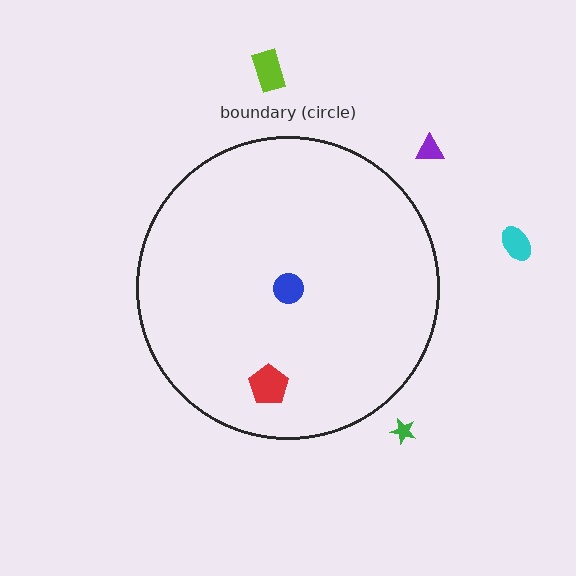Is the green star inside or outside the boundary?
Outside.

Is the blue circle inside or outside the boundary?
Inside.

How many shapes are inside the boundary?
2 inside, 4 outside.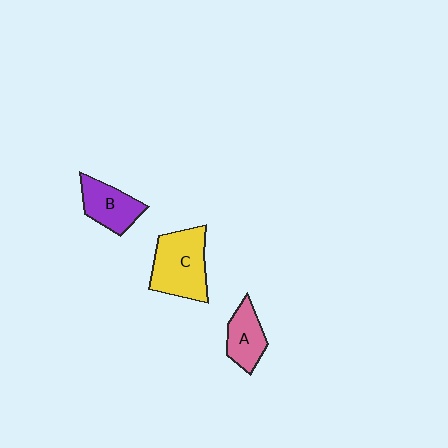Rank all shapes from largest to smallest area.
From largest to smallest: C (yellow), B (purple), A (pink).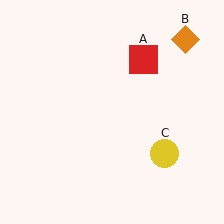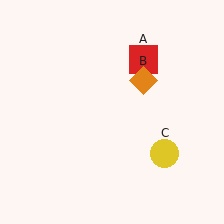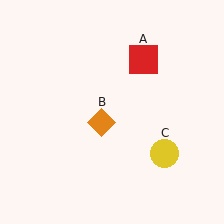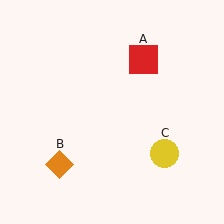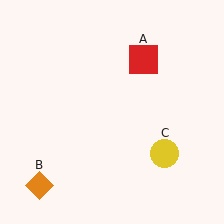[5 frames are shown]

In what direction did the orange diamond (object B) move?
The orange diamond (object B) moved down and to the left.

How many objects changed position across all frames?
1 object changed position: orange diamond (object B).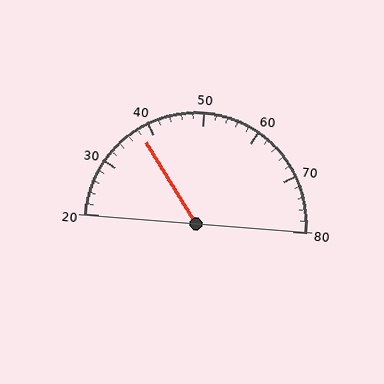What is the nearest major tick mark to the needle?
The nearest major tick mark is 40.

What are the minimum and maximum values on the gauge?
The gauge ranges from 20 to 80.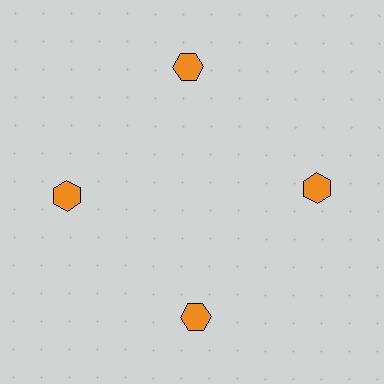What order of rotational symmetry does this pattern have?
This pattern has 4-fold rotational symmetry.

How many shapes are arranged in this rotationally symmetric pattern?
There are 4 shapes, arranged in 4 groups of 1.